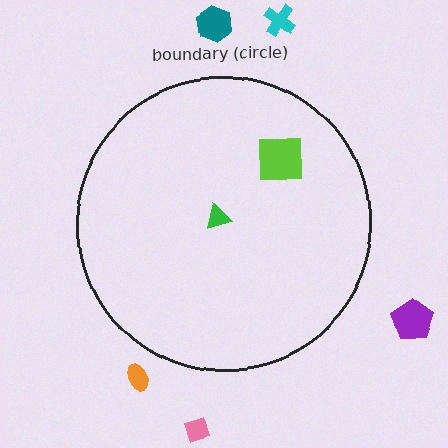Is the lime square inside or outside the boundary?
Inside.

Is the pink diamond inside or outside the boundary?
Outside.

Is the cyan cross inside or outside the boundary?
Outside.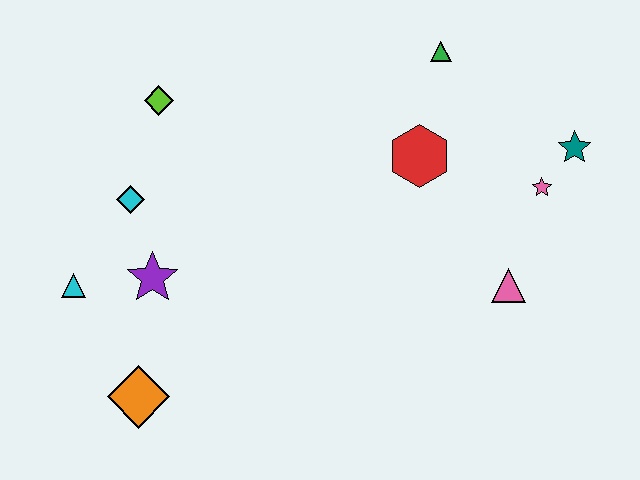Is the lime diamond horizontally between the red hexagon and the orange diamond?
Yes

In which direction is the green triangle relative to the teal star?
The green triangle is to the left of the teal star.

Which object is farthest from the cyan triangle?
The teal star is farthest from the cyan triangle.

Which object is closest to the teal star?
The pink star is closest to the teal star.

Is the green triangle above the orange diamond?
Yes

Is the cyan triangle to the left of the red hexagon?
Yes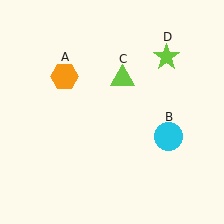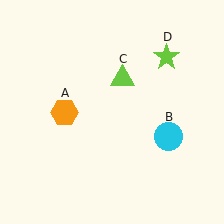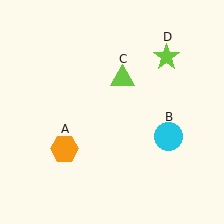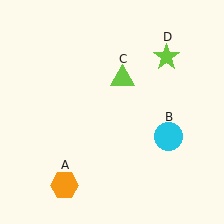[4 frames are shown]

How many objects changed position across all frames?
1 object changed position: orange hexagon (object A).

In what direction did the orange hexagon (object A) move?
The orange hexagon (object A) moved down.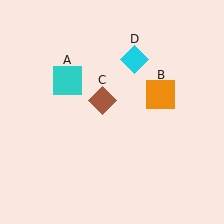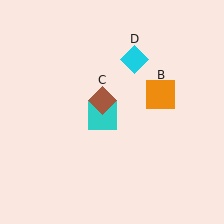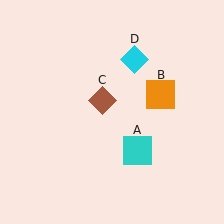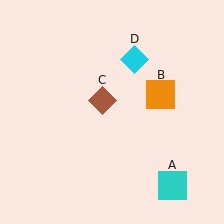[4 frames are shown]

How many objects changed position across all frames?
1 object changed position: cyan square (object A).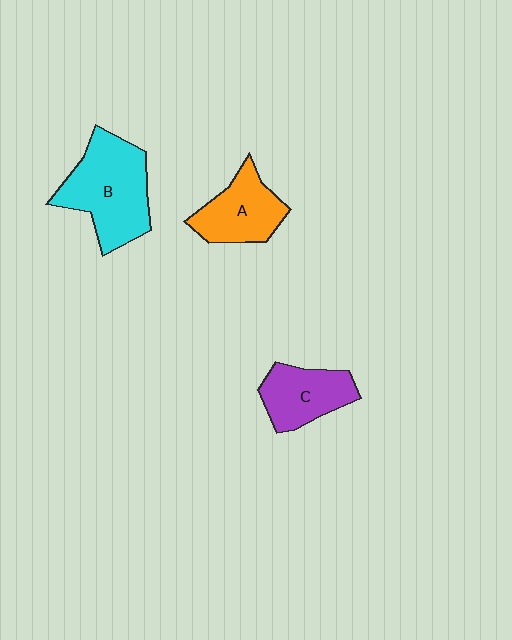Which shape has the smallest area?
Shape C (purple).